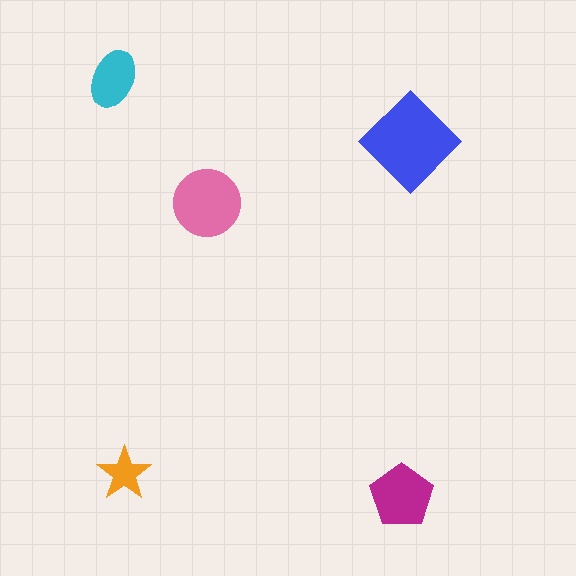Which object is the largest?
The blue diamond.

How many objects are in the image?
There are 5 objects in the image.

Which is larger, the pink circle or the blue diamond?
The blue diamond.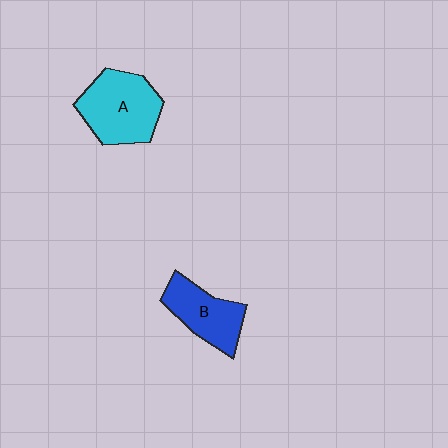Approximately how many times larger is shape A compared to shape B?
Approximately 1.3 times.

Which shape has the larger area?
Shape A (cyan).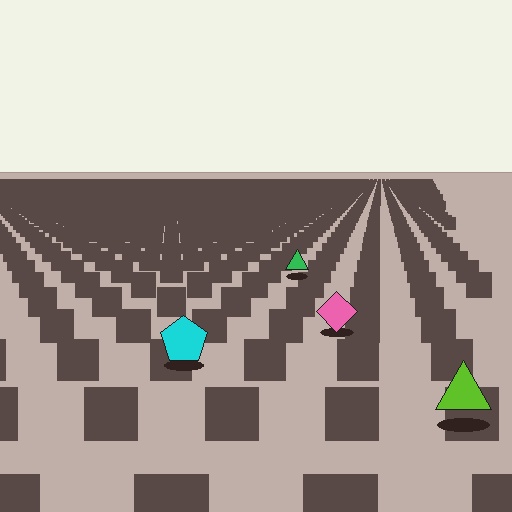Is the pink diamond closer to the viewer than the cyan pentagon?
No. The cyan pentagon is closer — you can tell from the texture gradient: the ground texture is coarser near it.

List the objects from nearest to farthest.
From nearest to farthest: the lime triangle, the cyan pentagon, the pink diamond, the green triangle.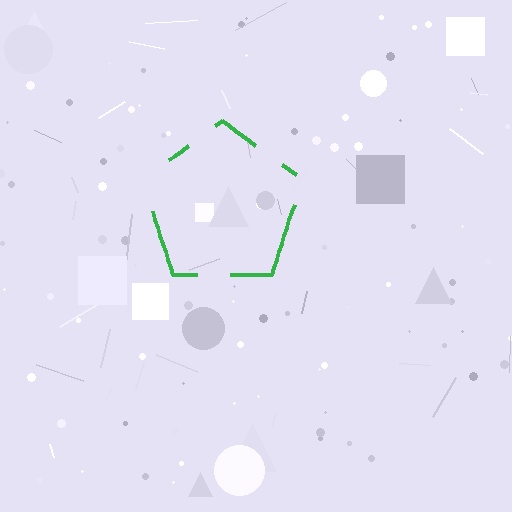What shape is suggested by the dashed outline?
The dashed outline suggests a pentagon.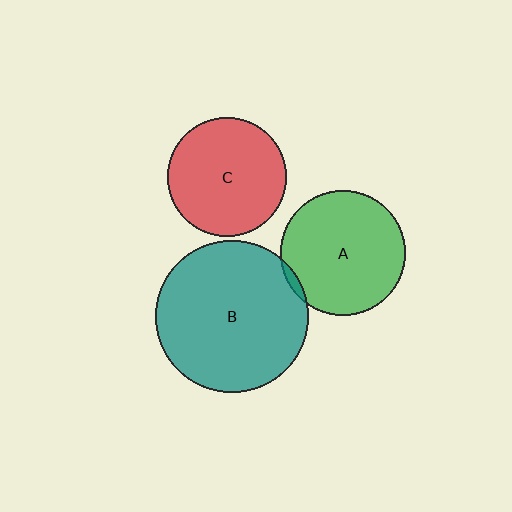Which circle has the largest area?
Circle B (teal).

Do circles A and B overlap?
Yes.